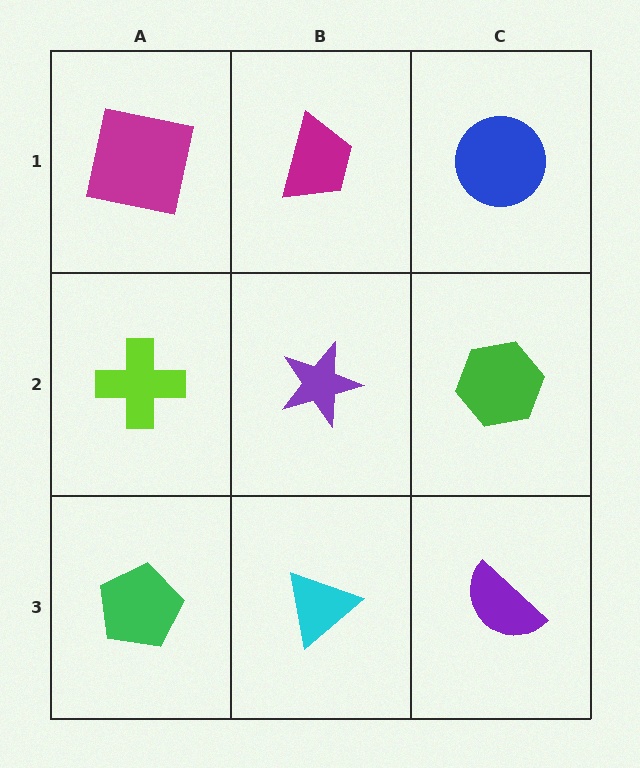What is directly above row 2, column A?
A magenta square.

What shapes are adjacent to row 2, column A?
A magenta square (row 1, column A), a green pentagon (row 3, column A), a purple star (row 2, column B).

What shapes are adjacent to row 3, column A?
A lime cross (row 2, column A), a cyan triangle (row 3, column B).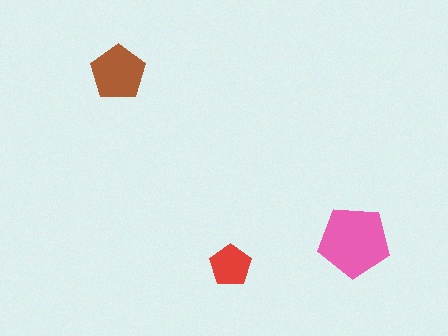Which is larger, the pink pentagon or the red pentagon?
The pink one.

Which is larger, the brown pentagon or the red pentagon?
The brown one.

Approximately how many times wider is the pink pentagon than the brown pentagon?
About 1.5 times wider.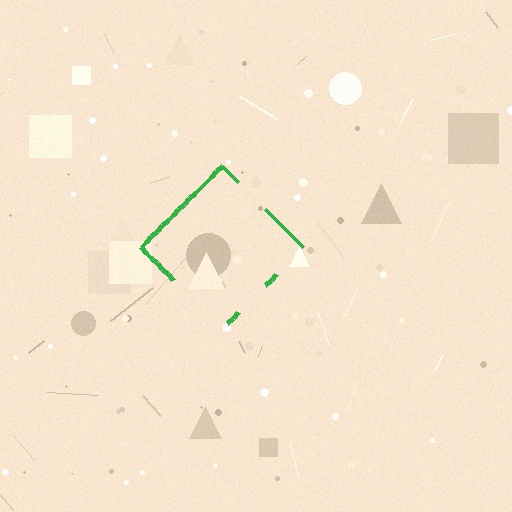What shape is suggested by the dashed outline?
The dashed outline suggests a diamond.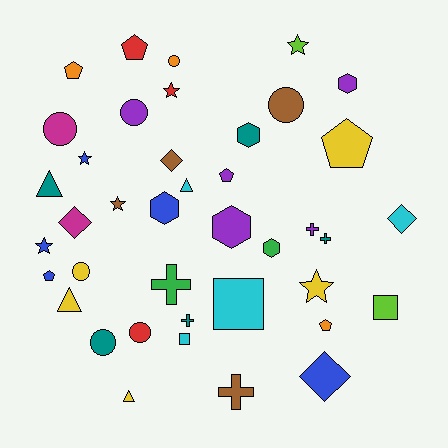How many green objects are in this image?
There are 2 green objects.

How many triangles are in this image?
There are 4 triangles.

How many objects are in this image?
There are 40 objects.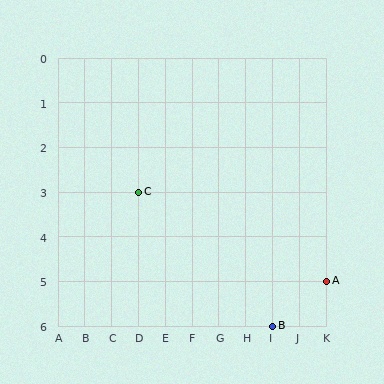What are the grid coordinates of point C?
Point C is at grid coordinates (D, 3).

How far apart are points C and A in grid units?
Points C and A are 7 columns and 2 rows apart (about 7.3 grid units diagonally).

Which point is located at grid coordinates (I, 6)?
Point B is at (I, 6).